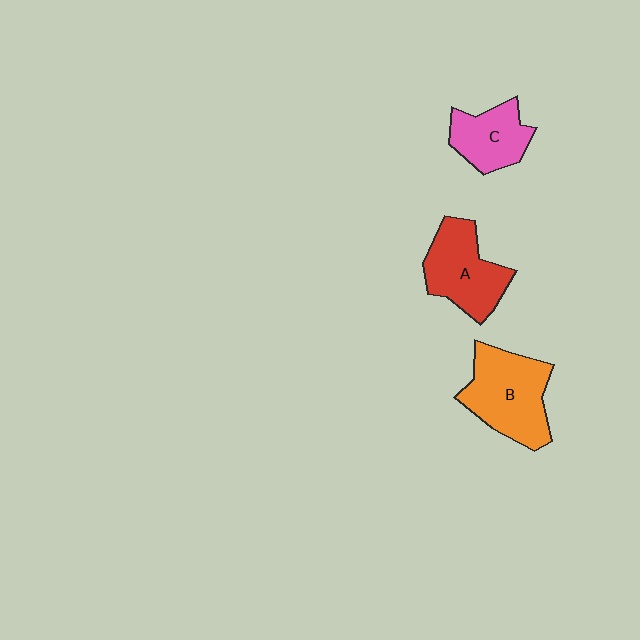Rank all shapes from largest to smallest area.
From largest to smallest: B (orange), A (red), C (pink).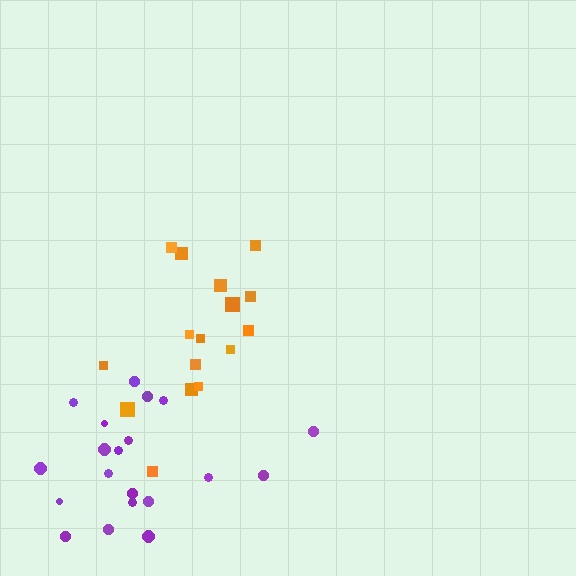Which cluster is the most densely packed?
Purple.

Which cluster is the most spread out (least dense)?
Orange.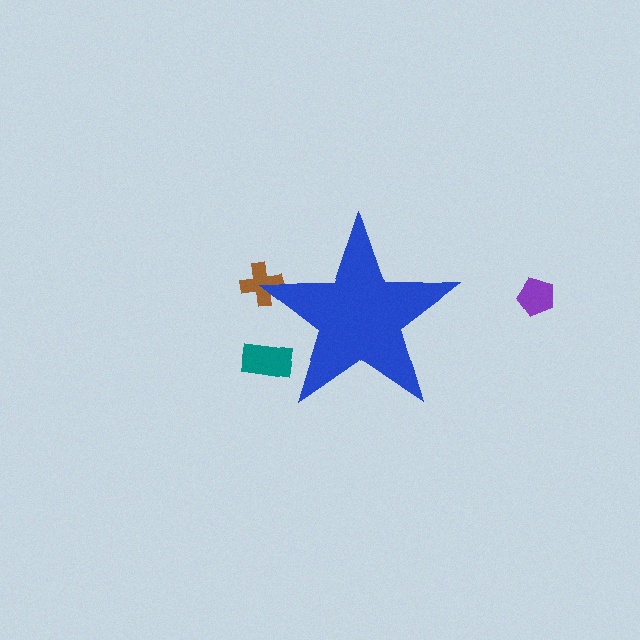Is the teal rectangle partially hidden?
Yes, the teal rectangle is partially hidden behind the blue star.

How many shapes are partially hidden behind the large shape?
2 shapes are partially hidden.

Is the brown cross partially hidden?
Yes, the brown cross is partially hidden behind the blue star.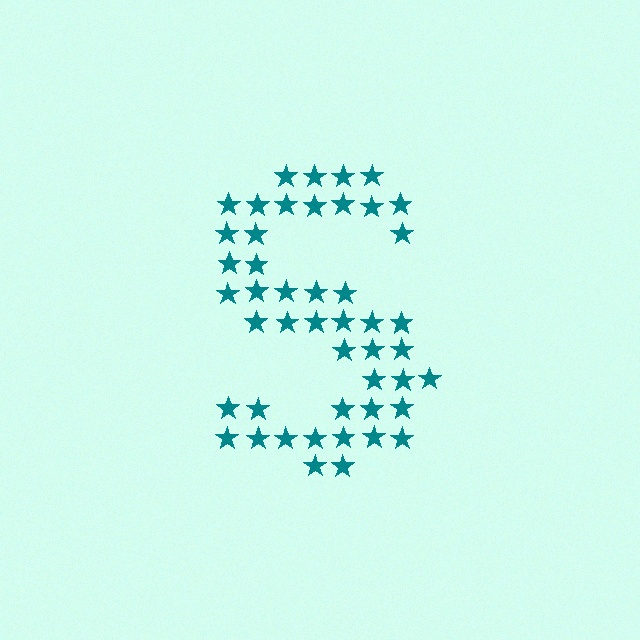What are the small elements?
The small elements are stars.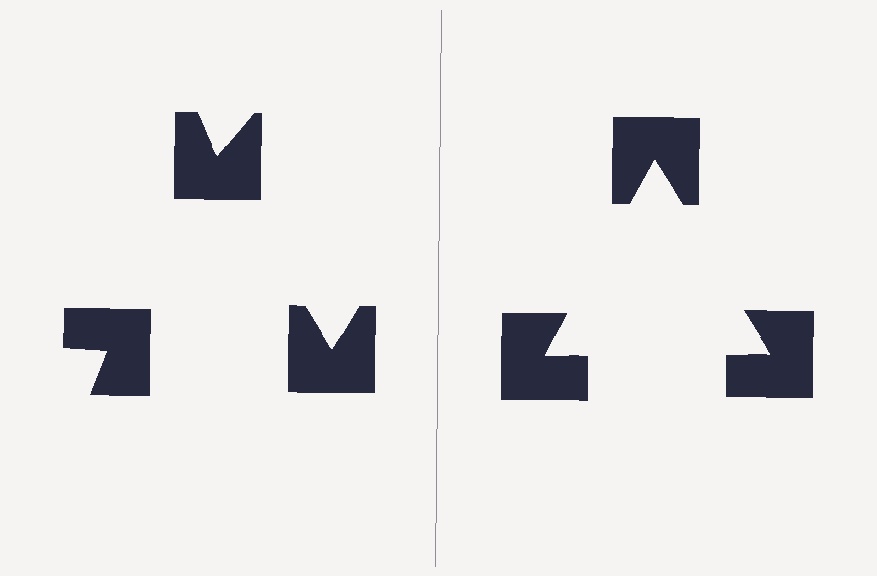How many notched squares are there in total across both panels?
6 — 3 on each side.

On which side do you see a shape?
An illusory triangle appears on the right side. On the left side the wedge cuts are rotated, so no coherent shape forms.